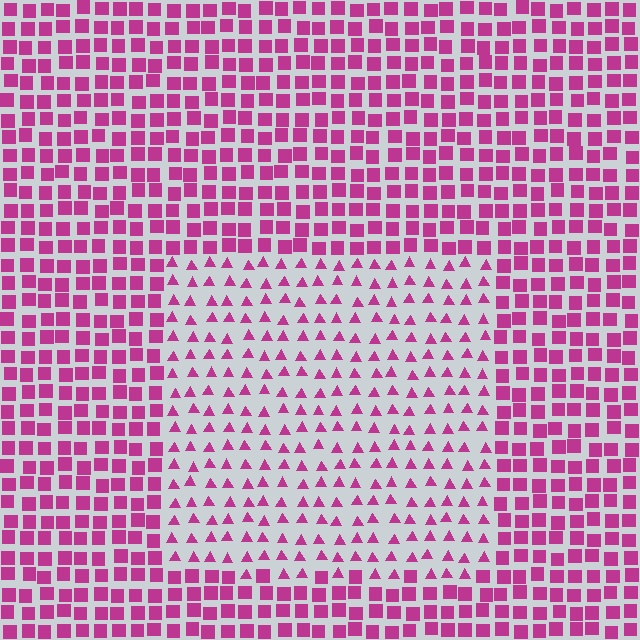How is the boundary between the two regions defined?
The boundary is defined by a change in element shape: triangles inside vs. squares outside. All elements share the same color and spacing.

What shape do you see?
I see a rectangle.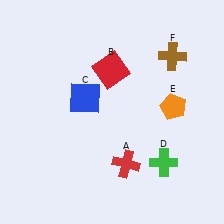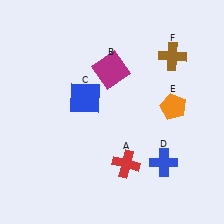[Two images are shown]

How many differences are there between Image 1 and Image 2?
There are 2 differences between the two images.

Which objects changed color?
B changed from red to magenta. D changed from green to blue.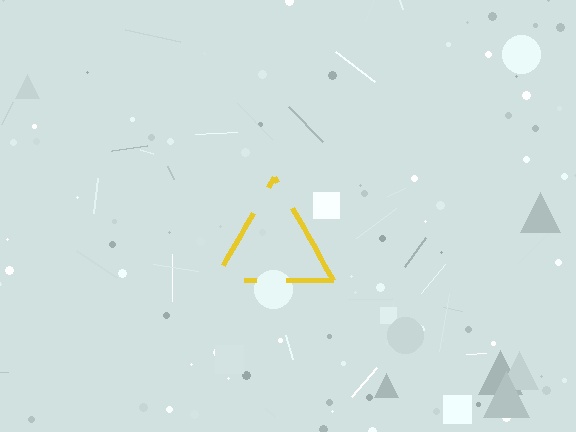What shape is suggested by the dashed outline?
The dashed outline suggests a triangle.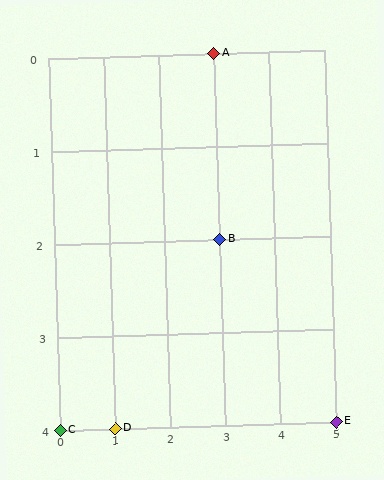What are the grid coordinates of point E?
Point E is at grid coordinates (5, 4).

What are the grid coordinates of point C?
Point C is at grid coordinates (0, 4).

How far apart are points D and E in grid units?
Points D and E are 4 columns apart.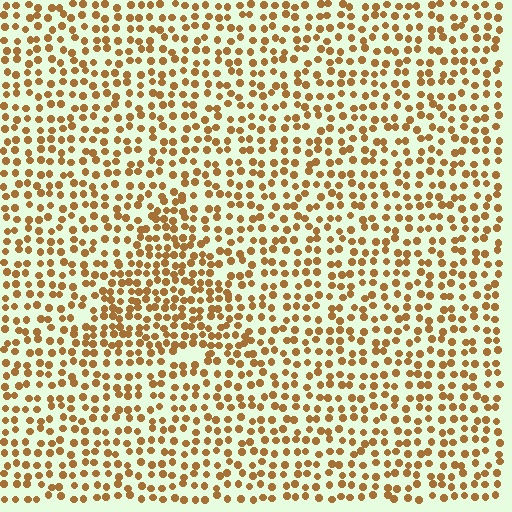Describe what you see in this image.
The image contains small brown elements arranged at two different densities. A triangle-shaped region is visible where the elements are more densely packed than the surrounding area.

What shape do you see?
I see a triangle.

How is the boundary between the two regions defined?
The boundary is defined by a change in element density (approximately 1.6x ratio). All elements are the same color, size, and shape.